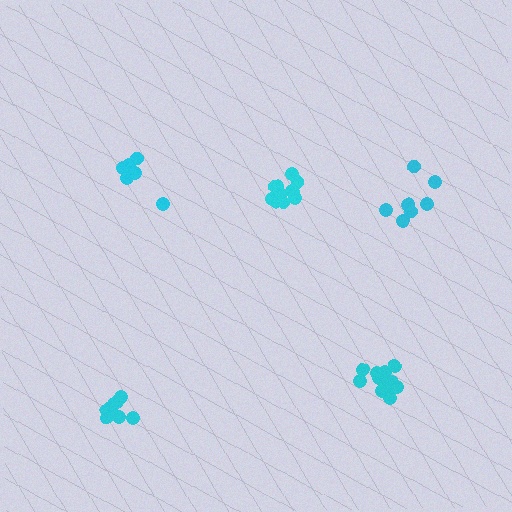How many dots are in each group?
Group 1: 12 dots, Group 2: 7 dots, Group 3: 8 dots, Group 4: 10 dots, Group 5: 6 dots (43 total).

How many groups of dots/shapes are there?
There are 5 groups.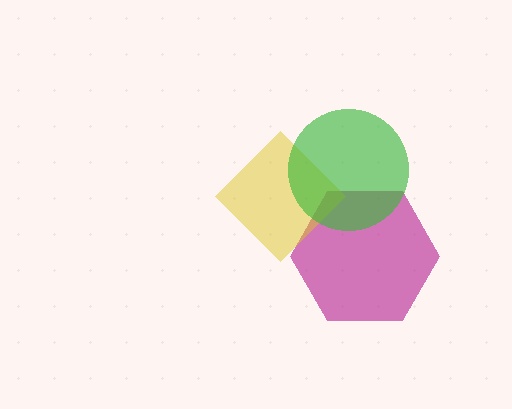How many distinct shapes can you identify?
There are 3 distinct shapes: a magenta hexagon, a yellow diamond, a green circle.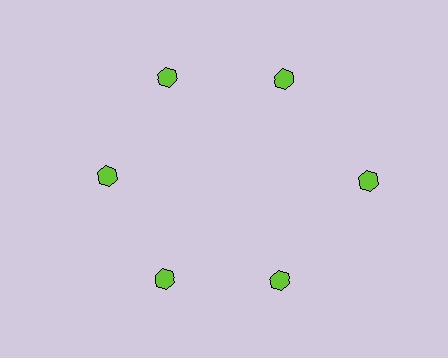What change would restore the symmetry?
The symmetry would be restored by moving it inward, back onto the ring so that all 6 hexagons sit at equal angles and equal distance from the center.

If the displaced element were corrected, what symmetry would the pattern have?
It would have 6-fold rotational symmetry — the pattern would map onto itself every 60 degrees.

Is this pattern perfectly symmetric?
No. The 6 lime hexagons are arranged in a ring, but one element near the 3 o'clock position is pushed outward from the center, breaking the 6-fold rotational symmetry.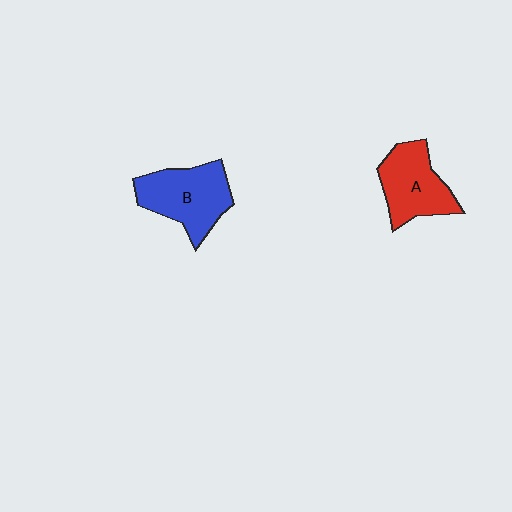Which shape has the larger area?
Shape B (blue).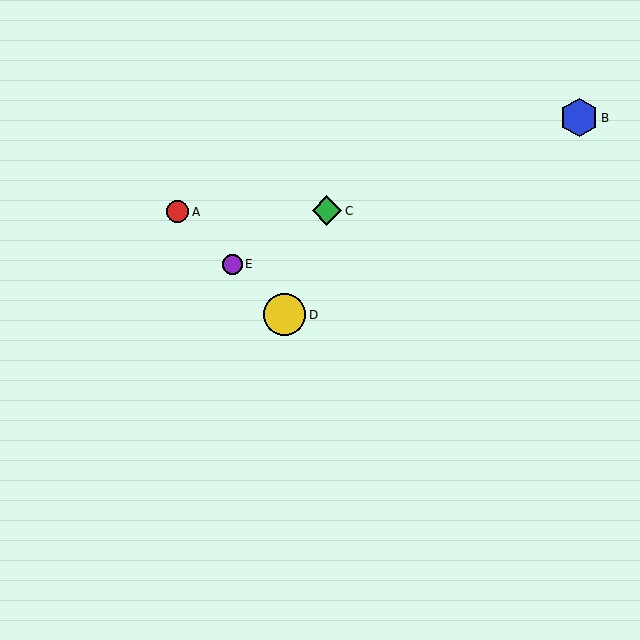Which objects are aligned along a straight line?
Objects A, D, E are aligned along a straight line.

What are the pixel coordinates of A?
Object A is at (178, 212).